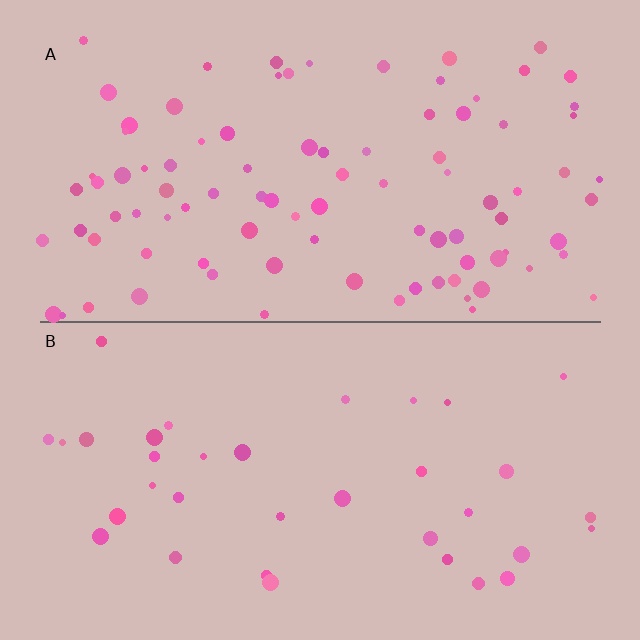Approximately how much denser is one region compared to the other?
Approximately 2.7× — region A over region B.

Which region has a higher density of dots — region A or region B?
A (the top).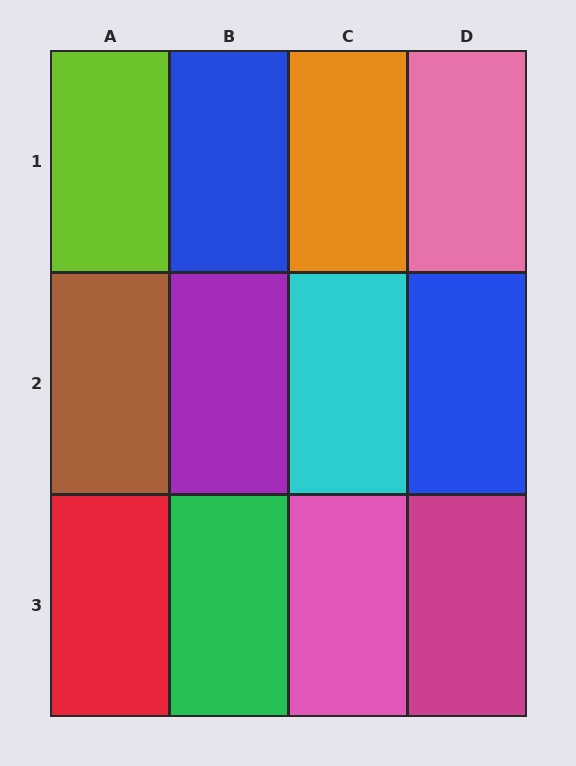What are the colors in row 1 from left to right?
Lime, blue, orange, pink.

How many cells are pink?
2 cells are pink.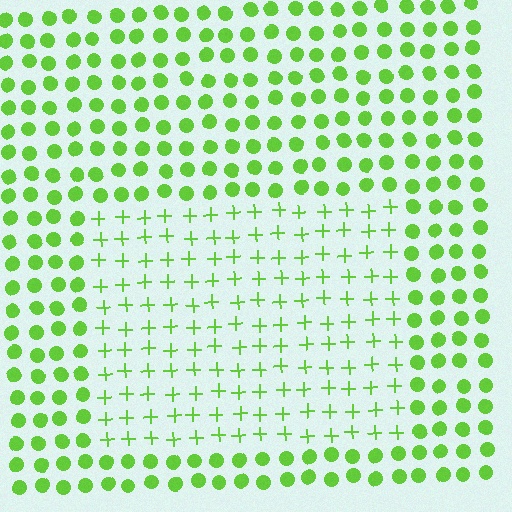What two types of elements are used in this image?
The image uses plus signs inside the rectangle region and circles outside it.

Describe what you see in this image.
The image is filled with small lime elements arranged in a uniform grid. A rectangle-shaped region contains plus signs, while the surrounding area contains circles. The boundary is defined purely by the change in element shape.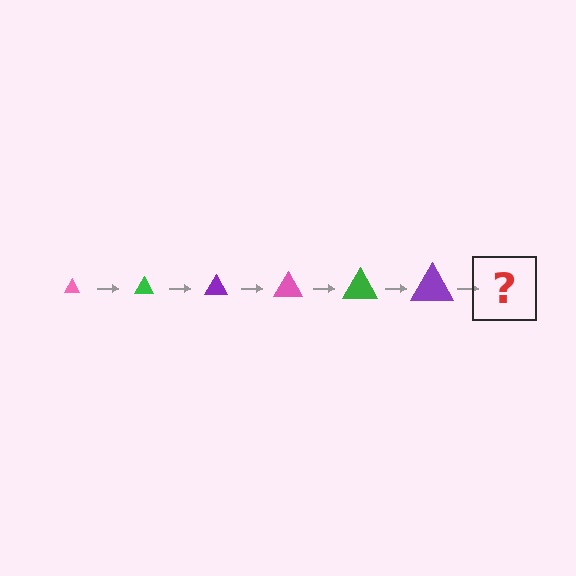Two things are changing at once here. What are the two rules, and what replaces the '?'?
The two rules are that the triangle grows larger each step and the color cycles through pink, green, and purple. The '?' should be a pink triangle, larger than the previous one.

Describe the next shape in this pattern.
It should be a pink triangle, larger than the previous one.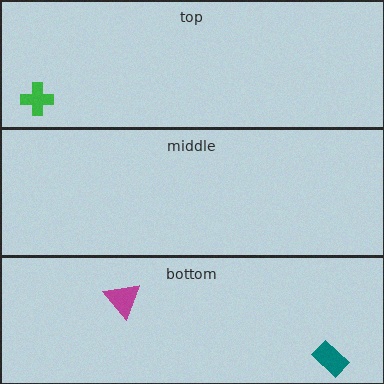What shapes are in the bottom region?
The magenta triangle, the teal rectangle.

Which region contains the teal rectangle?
The bottom region.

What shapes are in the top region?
The green cross.